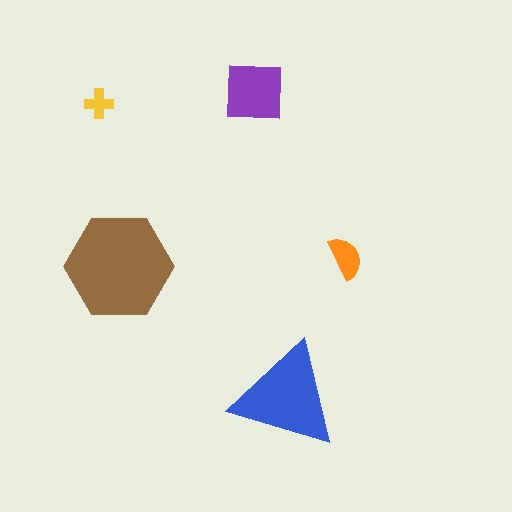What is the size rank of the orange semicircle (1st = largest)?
4th.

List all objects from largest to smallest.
The brown hexagon, the blue triangle, the purple square, the orange semicircle, the yellow cross.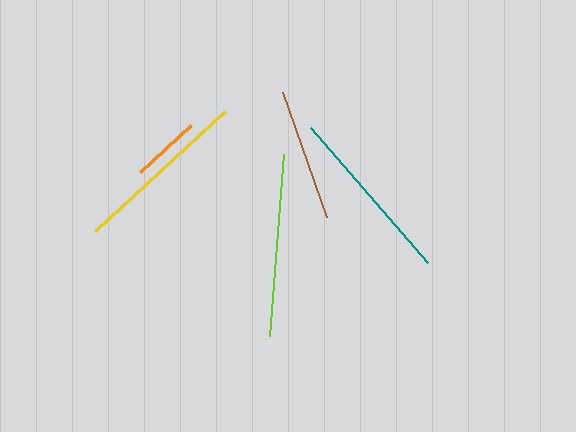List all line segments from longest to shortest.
From longest to shortest: lime, teal, yellow, brown, orange.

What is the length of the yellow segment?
The yellow segment is approximately 177 pixels long.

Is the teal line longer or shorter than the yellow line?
The teal line is longer than the yellow line.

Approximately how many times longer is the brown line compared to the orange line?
The brown line is approximately 1.9 times the length of the orange line.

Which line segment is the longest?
The lime line is the longest at approximately 182 pixels.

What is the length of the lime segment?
The lime segment is approximately 182 pixels long.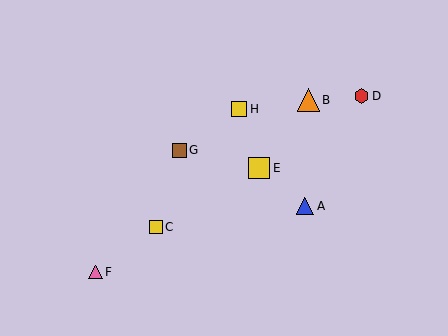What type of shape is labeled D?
Shape D is a red hexagon.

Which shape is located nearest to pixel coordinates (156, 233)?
The yellow square (labeled C) at (156, 227) is nearest to that location.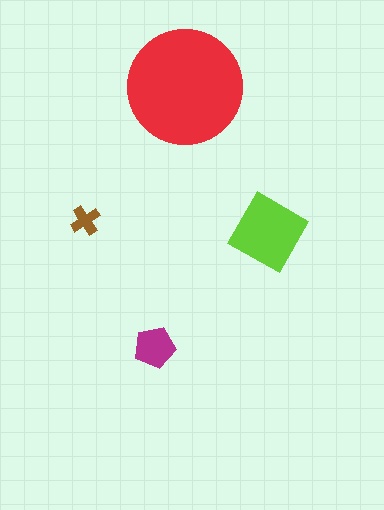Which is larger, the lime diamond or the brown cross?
The lime diamond.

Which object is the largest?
The red circle.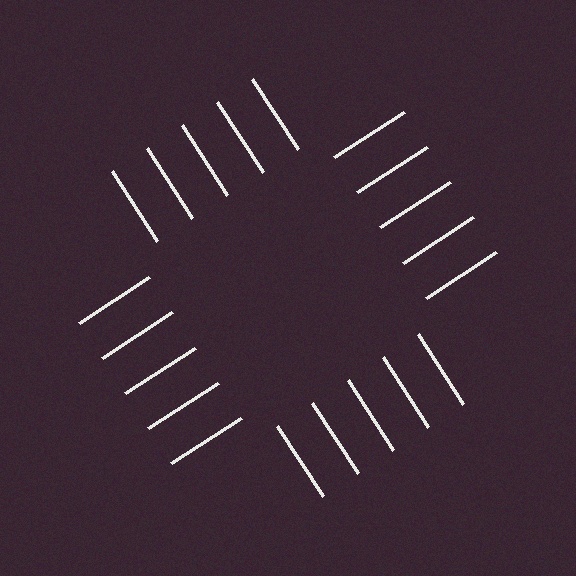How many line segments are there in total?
20 — 5 along each of the 4 edges.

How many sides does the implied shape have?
4 sides — the line-ends trace a square.